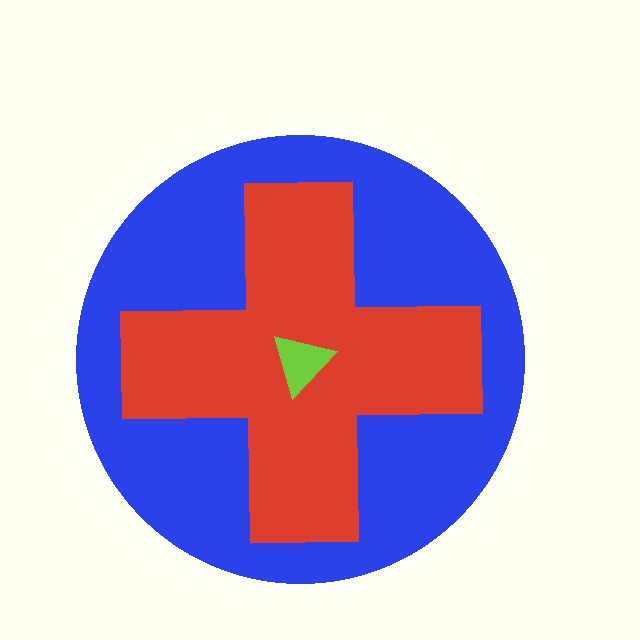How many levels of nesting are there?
3.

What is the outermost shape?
The blue circle.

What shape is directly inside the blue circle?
The red cross.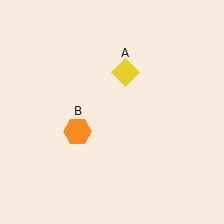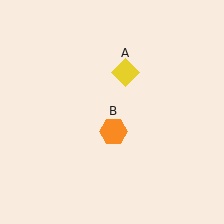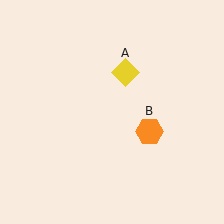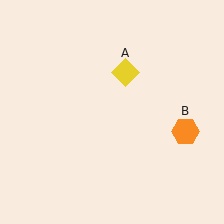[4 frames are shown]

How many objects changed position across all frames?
1 object changed position: orange hexagon (object B).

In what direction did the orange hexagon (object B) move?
The orange hexagon (object B) moved right.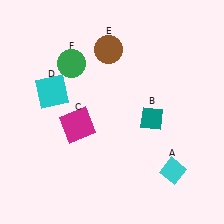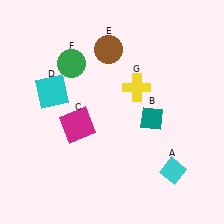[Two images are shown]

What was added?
A yellow cross (G) was added in Image 2.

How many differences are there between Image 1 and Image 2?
There is 1 difference between the two images.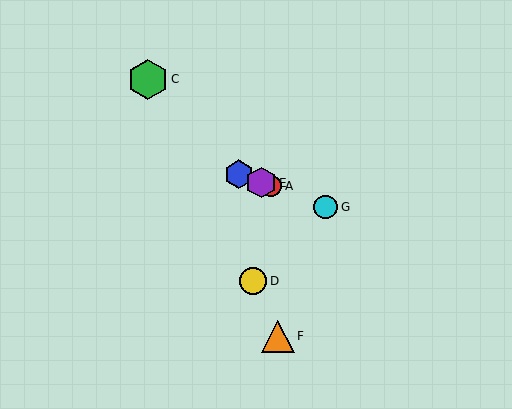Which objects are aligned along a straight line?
Objects A, B, E, G are aligned along a straight line.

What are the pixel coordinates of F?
Object F is at (278, 336).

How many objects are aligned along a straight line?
4 objects (A, B, E, G) are aligned along a straight line.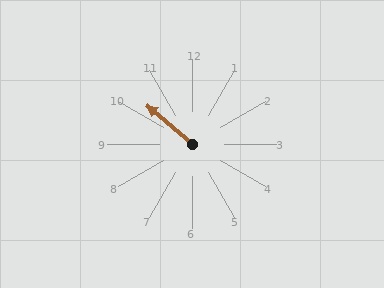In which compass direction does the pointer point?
Northwest.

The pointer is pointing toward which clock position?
Roughly 10 o'clock.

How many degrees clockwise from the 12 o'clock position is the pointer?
Approximately 311 degrees.